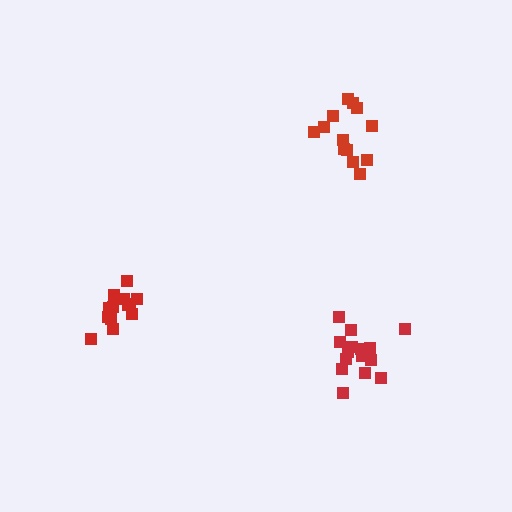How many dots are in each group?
Group 1: 13 dots, Group 2: 17 dots, Group 3: 13 dots (43 total).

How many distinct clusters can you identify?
There are 3 distinct clusters.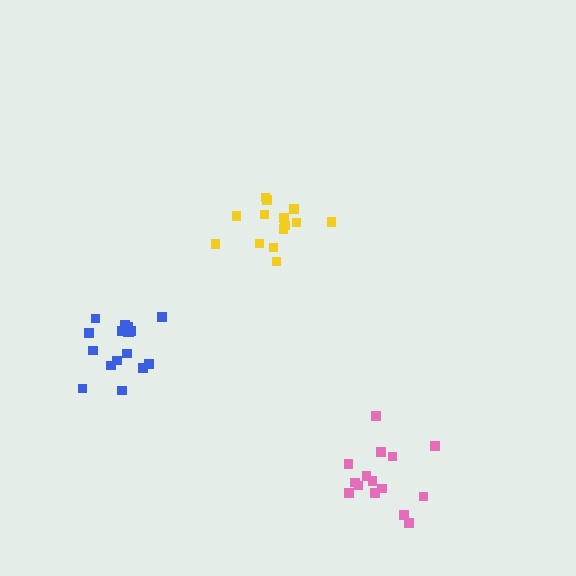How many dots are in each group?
Group 1: 14 dots, Group 2: 15 dots, Group 3: 17 dots (46 total).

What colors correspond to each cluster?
The clusters are colored: yellow, pink, blue.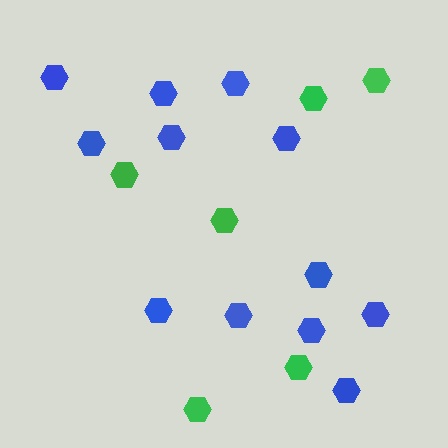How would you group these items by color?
There are 2 groups: one group of blue hexagons (12) and one group of green hexagons (6).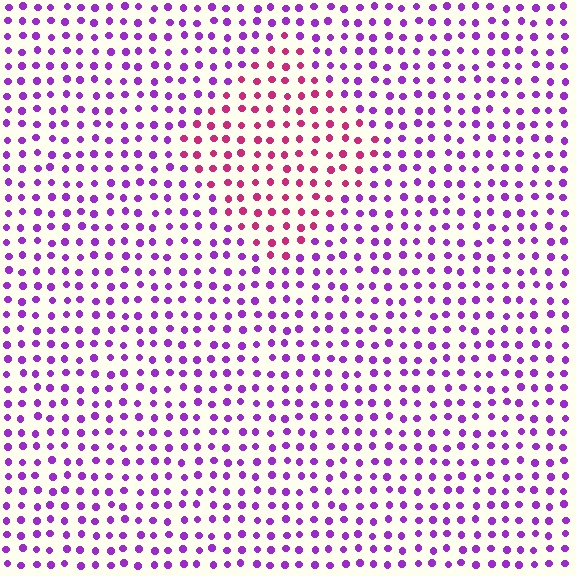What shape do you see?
I see a diamond.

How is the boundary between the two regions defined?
The boundary is defined purely by a slight shift in hue (about 46 degrees). Spacing, size, and orientation are identical on both sides.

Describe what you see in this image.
The image is filled with small purple elements in a uniform arrangement. A diamond-shaped region is visible where the elements are tinted to a slightly different hue, forming a subtle color boundary.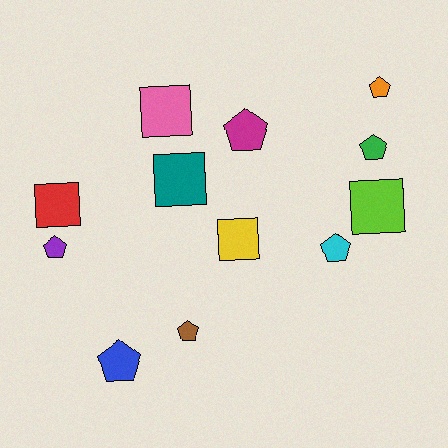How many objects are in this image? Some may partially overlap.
There are 12 objects.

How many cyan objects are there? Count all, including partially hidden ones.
There is 1 cyan object.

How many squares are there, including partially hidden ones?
There are 5 squares.